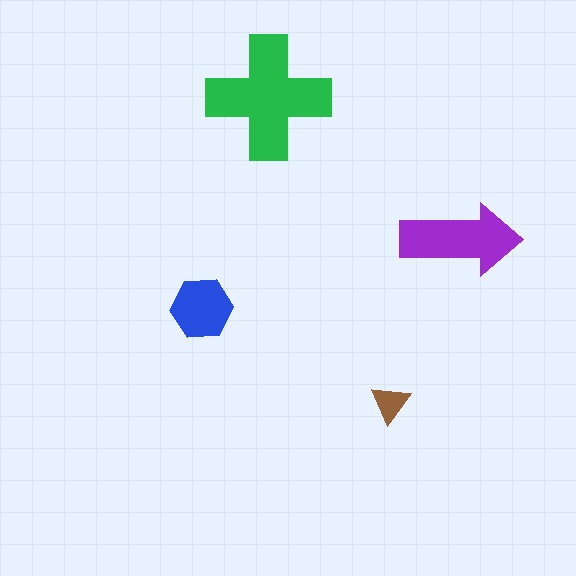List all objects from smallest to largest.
The brown triangle, the blue hexagon, the purple arrow, the green cross.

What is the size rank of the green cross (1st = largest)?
1st.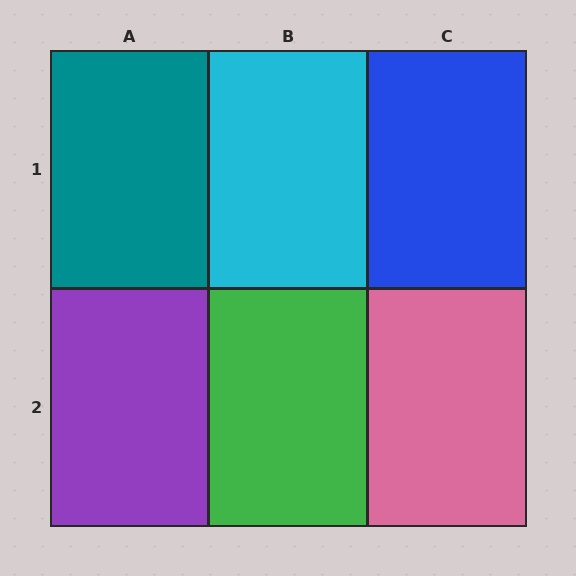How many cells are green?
1 cell is green.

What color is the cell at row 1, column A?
Teal.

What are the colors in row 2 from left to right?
Purple, green, pink.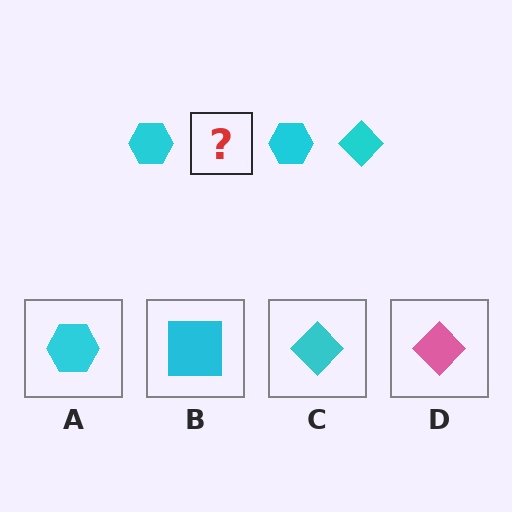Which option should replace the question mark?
Option C.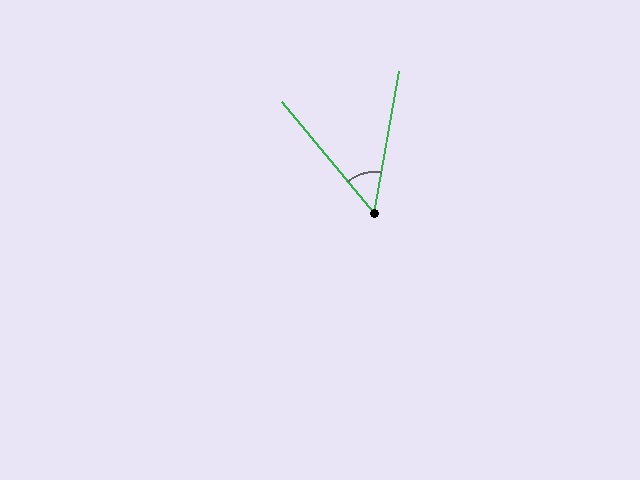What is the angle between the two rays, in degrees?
Approximately 49 degrees.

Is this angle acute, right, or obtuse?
It is acute.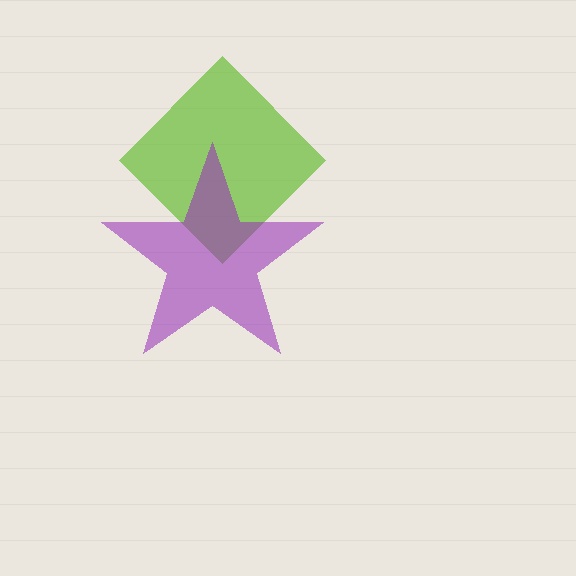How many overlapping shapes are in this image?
There are 2 overlapping shapes in the image.